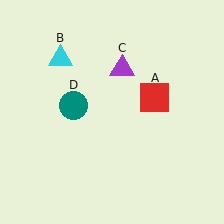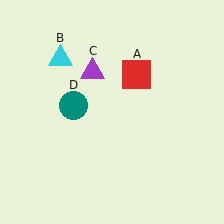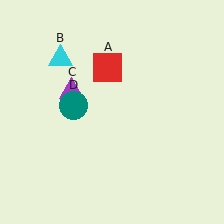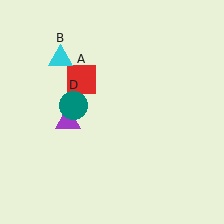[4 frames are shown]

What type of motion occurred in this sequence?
The red square (object A), purple triangle (object C) rotated counterclockwise around the center of the scene.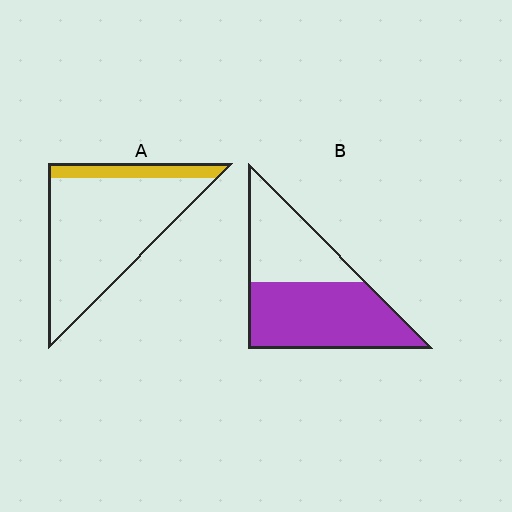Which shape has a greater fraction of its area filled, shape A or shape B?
Shape B.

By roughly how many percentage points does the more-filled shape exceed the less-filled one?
By roughly 45 percentage points (B over A).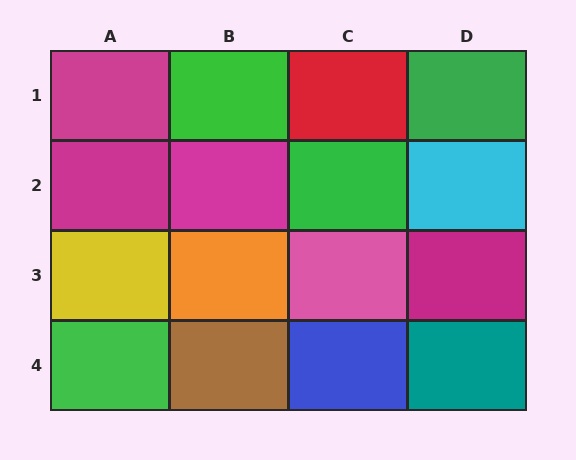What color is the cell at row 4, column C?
Blue.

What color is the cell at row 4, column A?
Green.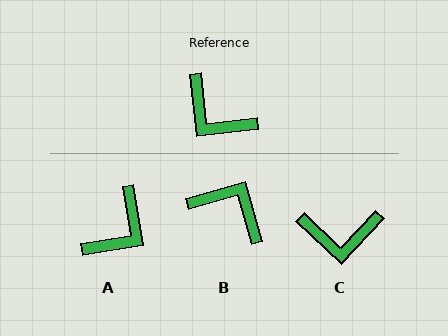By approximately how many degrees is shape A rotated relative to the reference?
Approximately 93 degrees counter-clockwise.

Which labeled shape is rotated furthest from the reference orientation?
B, about 170 degrees away.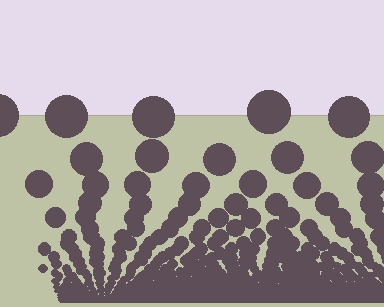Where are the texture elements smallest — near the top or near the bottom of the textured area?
Near the bottom.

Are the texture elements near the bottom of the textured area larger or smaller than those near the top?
Smaller. The gradient is inverted — elements near the bottom are smaller and denser.